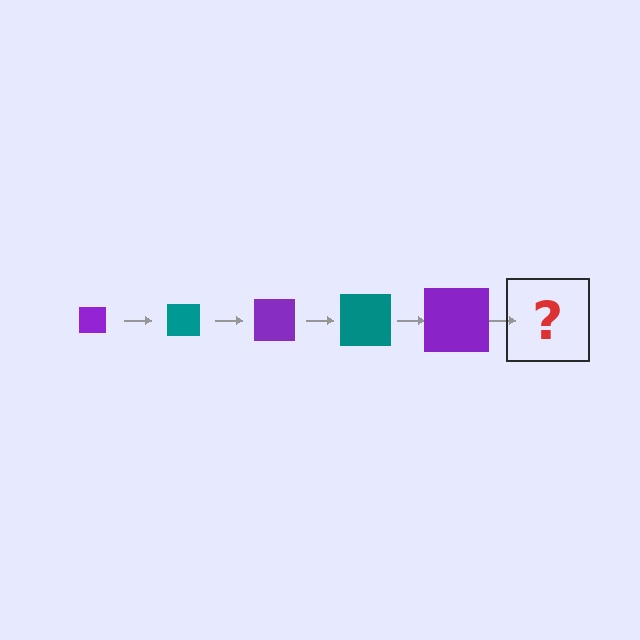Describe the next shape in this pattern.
It should be a teal square, larger than the previous one.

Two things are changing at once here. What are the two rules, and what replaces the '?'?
The two rules are that the square grows larger each step and the color cycles through purple and teal. The '?' should be a teal square, larger than the previous one.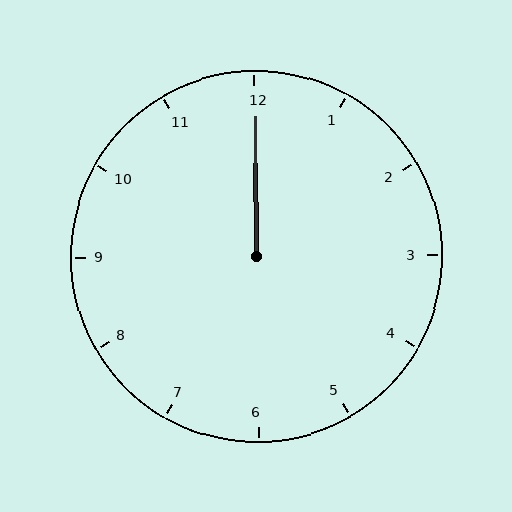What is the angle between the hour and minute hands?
Approximately 0 degrees.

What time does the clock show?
12:00.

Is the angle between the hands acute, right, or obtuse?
It is acute.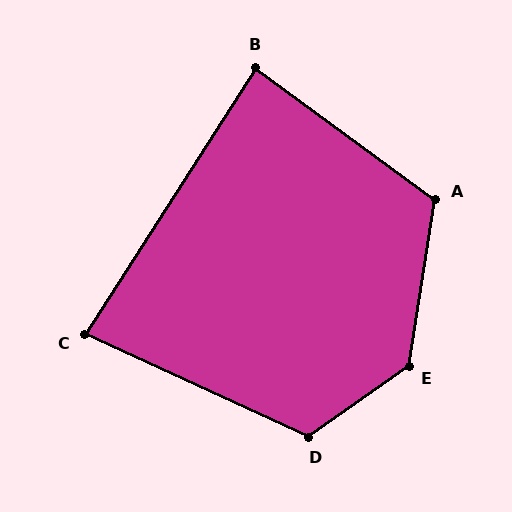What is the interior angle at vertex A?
Approximately 117 degrees (obtuse).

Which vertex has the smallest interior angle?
C, at approximately 82 degrees.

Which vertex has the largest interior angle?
E, at approximately 134 degrees.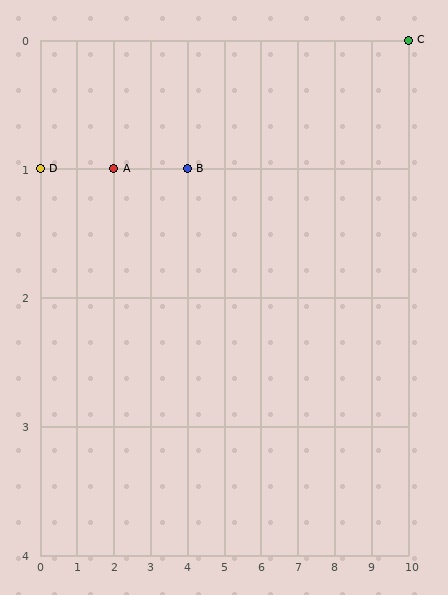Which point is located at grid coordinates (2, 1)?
Point A is at (2, 1).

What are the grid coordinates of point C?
Point C is at grid coordinates (10, 0).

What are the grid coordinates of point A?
Point A is at grid coordinates (2, 1).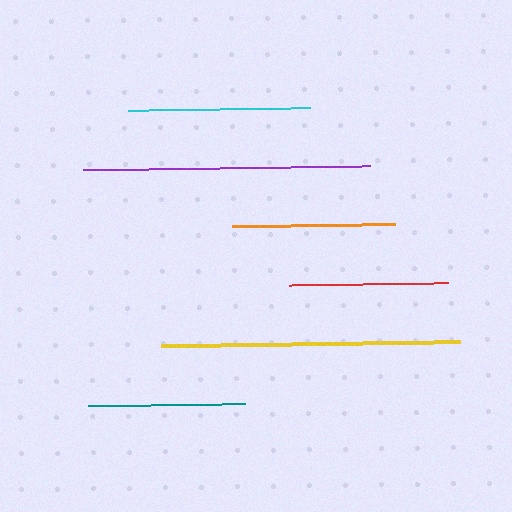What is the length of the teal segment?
The teal segment is approximately 157 pixels long.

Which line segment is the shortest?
The teal line is the shortest at approximately 157 pixels.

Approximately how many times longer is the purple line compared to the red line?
The purple line is approximately 1.8 times the length of the red line.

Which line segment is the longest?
The yellow line is the longest at approximately 299 pixels.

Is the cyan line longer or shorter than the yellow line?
The yellow line is longer than the cyan line.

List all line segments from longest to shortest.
From longest to shortest: yellow, purple, cyan, orange, red, teal.